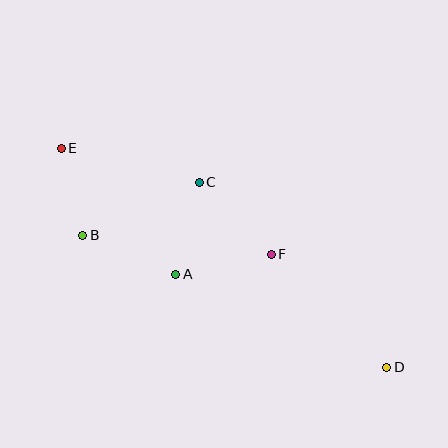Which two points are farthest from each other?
Points D and E are farthest from each other.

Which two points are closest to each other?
Points B and E are closest to each other.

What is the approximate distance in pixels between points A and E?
The distance between A and E is approximately 170 pixels.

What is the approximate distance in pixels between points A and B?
The distance between A and B is approximately 101 pixels.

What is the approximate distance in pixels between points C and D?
The distance between C and D is approximately 263 pixels.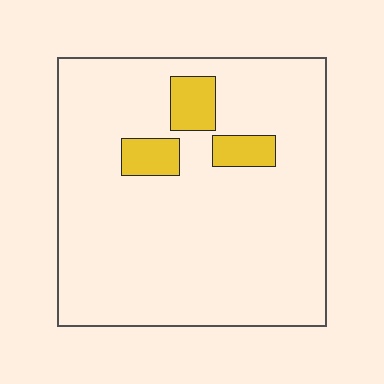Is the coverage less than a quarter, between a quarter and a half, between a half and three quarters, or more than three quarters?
Less than a quarter.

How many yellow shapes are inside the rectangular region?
3.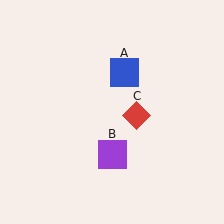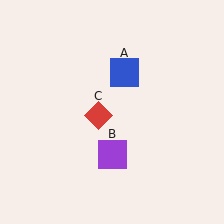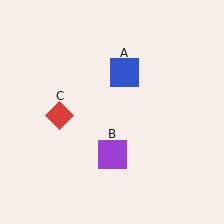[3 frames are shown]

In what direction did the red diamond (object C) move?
The red diamond (object C) moved left.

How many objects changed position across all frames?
1 object changed position: red diamond (object C).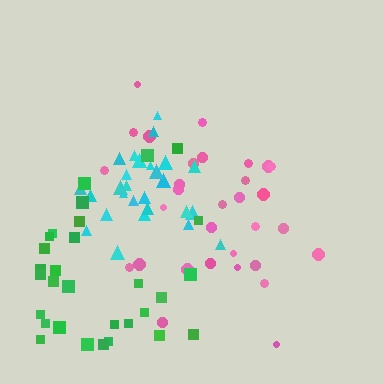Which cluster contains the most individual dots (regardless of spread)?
Pink (31).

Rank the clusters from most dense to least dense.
cyan, green, pink.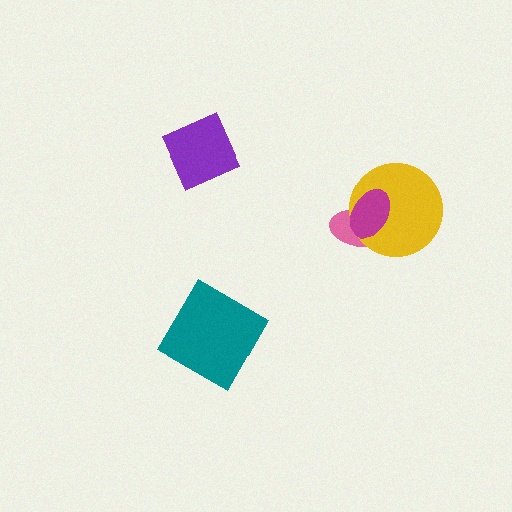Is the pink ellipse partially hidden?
Yes, it is partially covered by another shape.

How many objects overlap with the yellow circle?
2 objects overlap with the yellow circle.